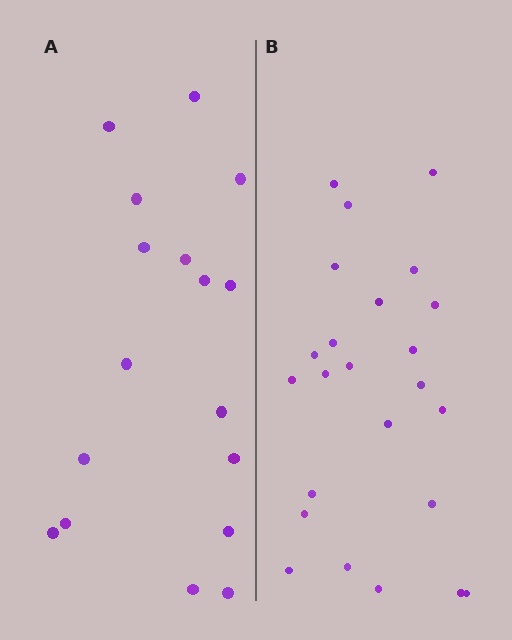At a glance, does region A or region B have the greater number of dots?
Region B (the right region) has more dots.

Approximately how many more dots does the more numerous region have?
Region B has roughly 8 or so more dots than region A.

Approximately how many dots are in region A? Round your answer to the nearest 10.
About 20 dots. (The exact count is 17, which rounds to 20.)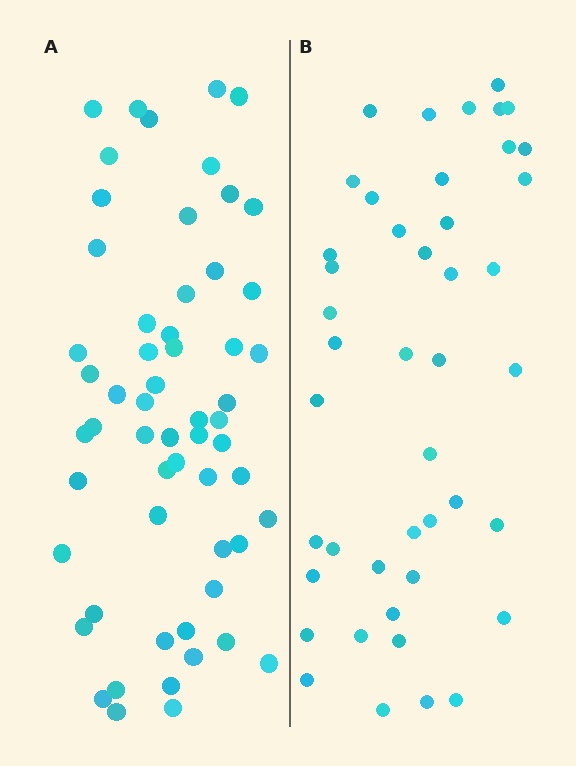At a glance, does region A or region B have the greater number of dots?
Region A (the left region) has more dots.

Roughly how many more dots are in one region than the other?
Region A has approximately 15 more dots than region B.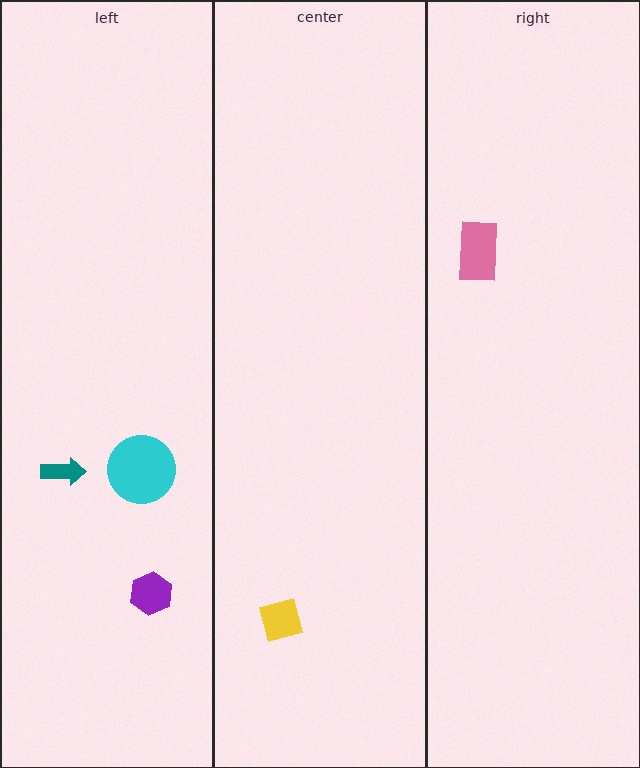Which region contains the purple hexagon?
The left region.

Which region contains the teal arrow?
The left region.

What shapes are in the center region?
The yellow square.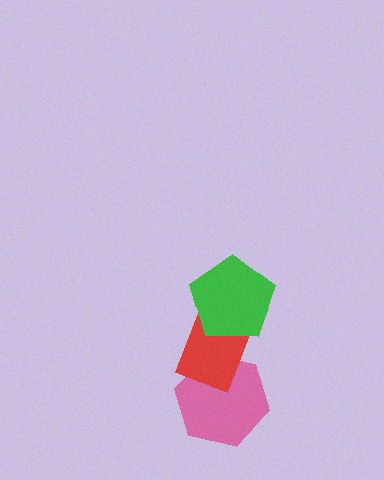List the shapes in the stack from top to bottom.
From top to bottom: the green pentagon, the red rectangle, the pink hexagon.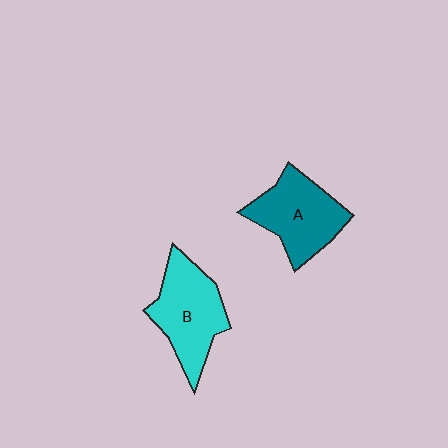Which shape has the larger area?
Shape B (cyan).